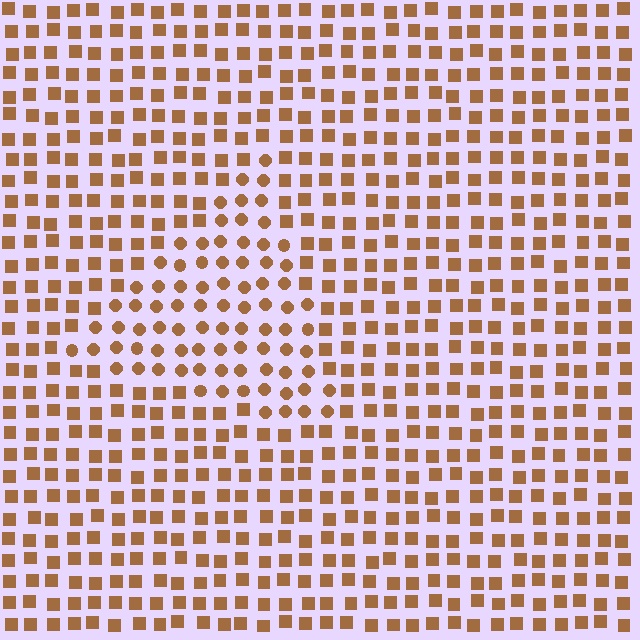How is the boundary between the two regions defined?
The boundary is defined by a change in element shape: circles inside vs. squares outside. All elements share the same color and spacing.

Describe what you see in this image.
The image is filled with small brown elements arranged in a uniform grid. A triangle-shaped region contains circles, while the surrounding area contains squares. The boundary is defined purely by the change in element shape.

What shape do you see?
I see a triangle.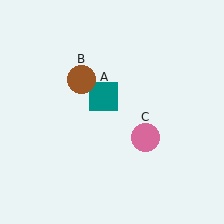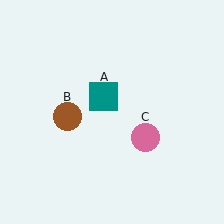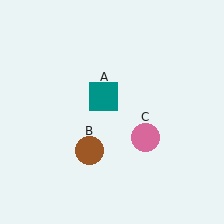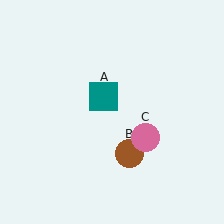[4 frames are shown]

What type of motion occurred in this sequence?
The brown circle (object B) rotated counterclockwise around the center of the scene.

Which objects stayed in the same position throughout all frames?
Teal square (object A) and pink circle (object C) remained stationary.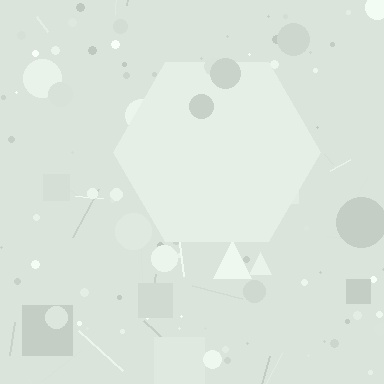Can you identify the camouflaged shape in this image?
The camouflaged shape is a hexagon.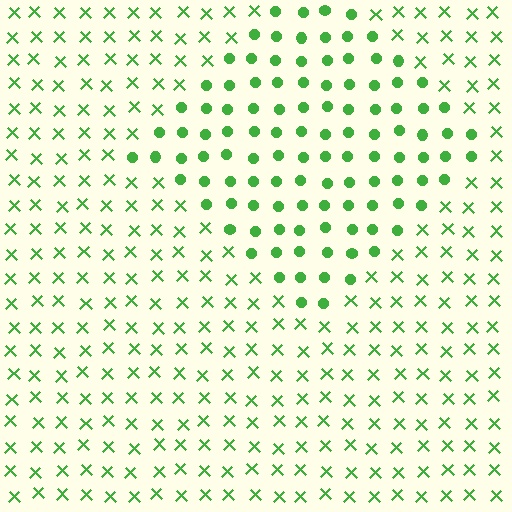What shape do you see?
I see a diamond.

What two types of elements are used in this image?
The image uses circles inside the diamond region and X marks outside it.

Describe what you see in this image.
The image is filled with small green elements arranged in a uniform grid. A diamond-shaped region contains circles, while the surrounding area contains X marks. The boundary is defined purely by the change in element shape.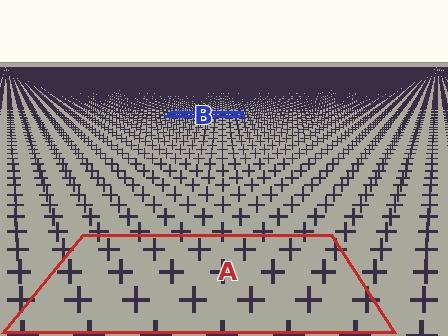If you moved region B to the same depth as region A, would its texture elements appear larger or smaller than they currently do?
They would appear larger. At a closer depth, the same texture elements are projected at a bigger on-screen size.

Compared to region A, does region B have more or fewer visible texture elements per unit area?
Region B has more texture elements per unit area — they are packed more densely because it is farther away.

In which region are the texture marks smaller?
The texture marks are smaller in region B, because it is farther away.